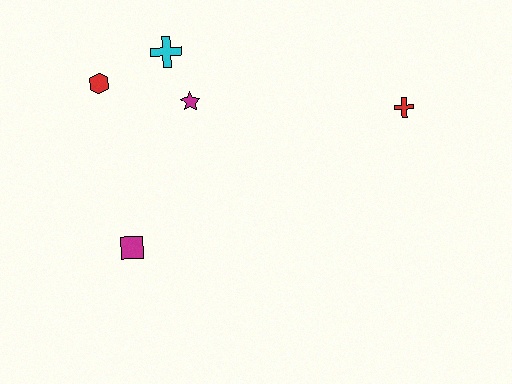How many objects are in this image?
There are 5 objects.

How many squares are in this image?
There is 1 square.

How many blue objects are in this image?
There are no blue objects.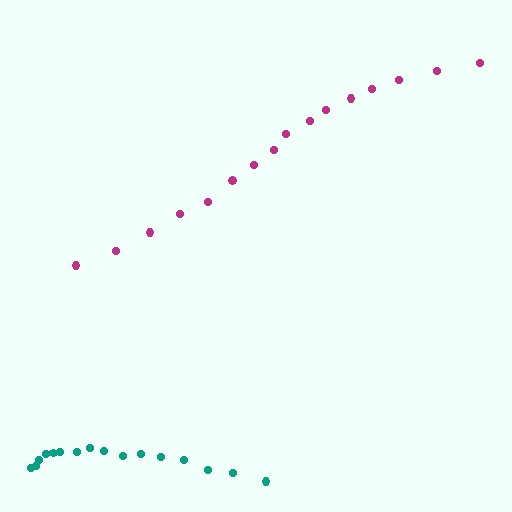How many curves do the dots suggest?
There are 2 distinct paths.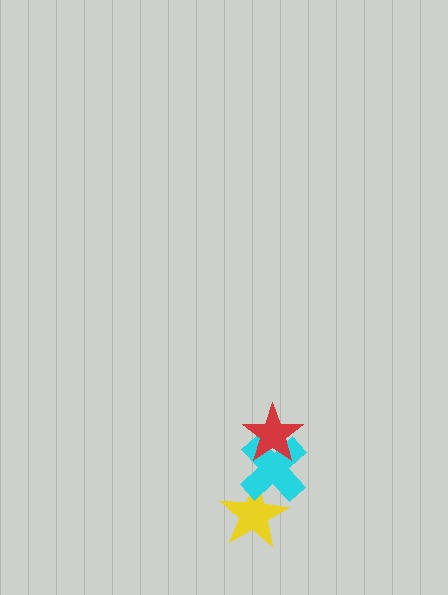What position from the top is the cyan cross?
The cyan cross is 2nd from the top.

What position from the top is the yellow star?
The yellow star is 3rd from the top.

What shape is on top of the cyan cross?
The red star is on top of the cyan cross.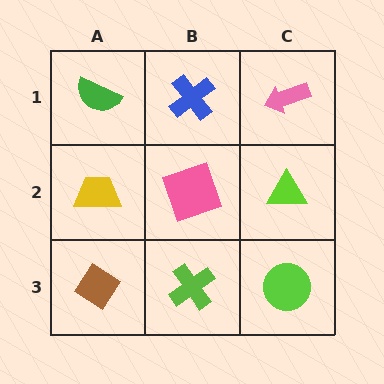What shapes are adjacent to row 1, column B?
A pink square (row 2, column B), a green semicircle (row 1, column A), a pink arrow (row 1, column C).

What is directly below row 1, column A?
A yellow trapezoid.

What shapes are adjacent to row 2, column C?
A pink arrow (row 1, column C), a lime circle (row 3, column C), a pink square (row 2, column B).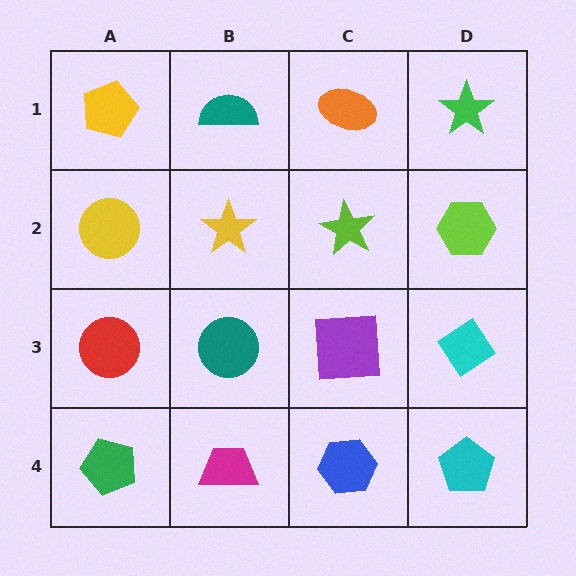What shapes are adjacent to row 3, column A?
A yellow circle (row 2, column A), a green pentagon (row 4, column A), a teal circle (row 3, column B).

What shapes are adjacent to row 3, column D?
A lime hexagon (row 2, column D), a cyan pentagon (row 4, column D), a purple square (row 3, column C).